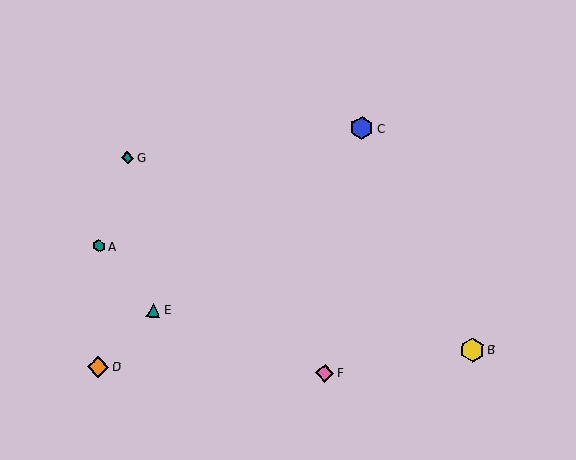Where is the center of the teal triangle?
The center of the teal triangle is at (154, 310).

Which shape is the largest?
The yellow hexagon (labeled B) is the largest.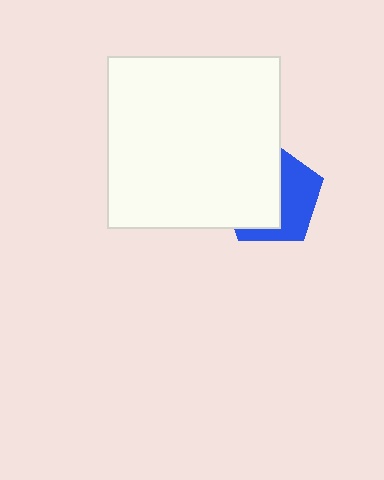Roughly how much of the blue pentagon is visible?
A small part of it is visible (roughly 43%).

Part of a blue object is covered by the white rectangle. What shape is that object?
It is a pentagon.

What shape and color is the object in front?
The object in front is a white rectangle.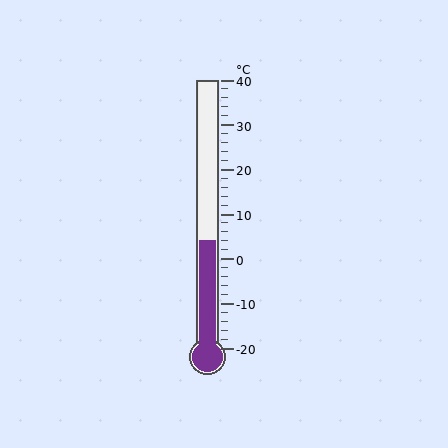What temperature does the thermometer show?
The thermometer shows approximately 4°C.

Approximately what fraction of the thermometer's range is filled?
The thermometer is filled to approximately 40% of its range.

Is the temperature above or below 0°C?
The temperature is above 0°C.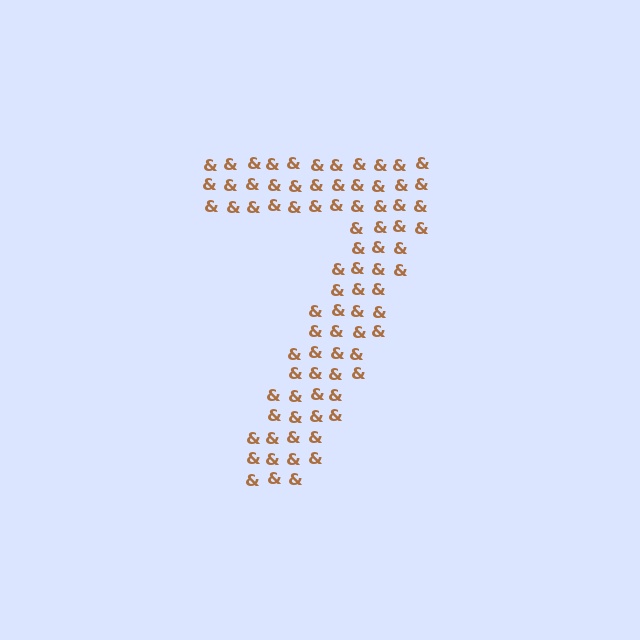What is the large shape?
The large shape is the digit 7.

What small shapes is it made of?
It is made of small ampersands.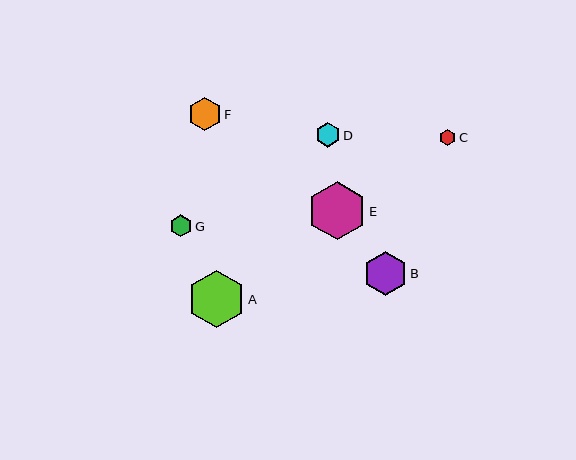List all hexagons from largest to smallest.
From largest to smallest: E, A, B, F, D, G, C.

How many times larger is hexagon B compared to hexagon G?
Hexagon B is approximately 2.0 times the size of hexagon G.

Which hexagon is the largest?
Hexagon E is the largest with a size of approximately 58 pixels.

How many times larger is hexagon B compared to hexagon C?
Hexagon B is approximately 2.7 times the size of hexagon C.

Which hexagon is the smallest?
Hexagon C is the smallest with a size of approximately 16 pixels.